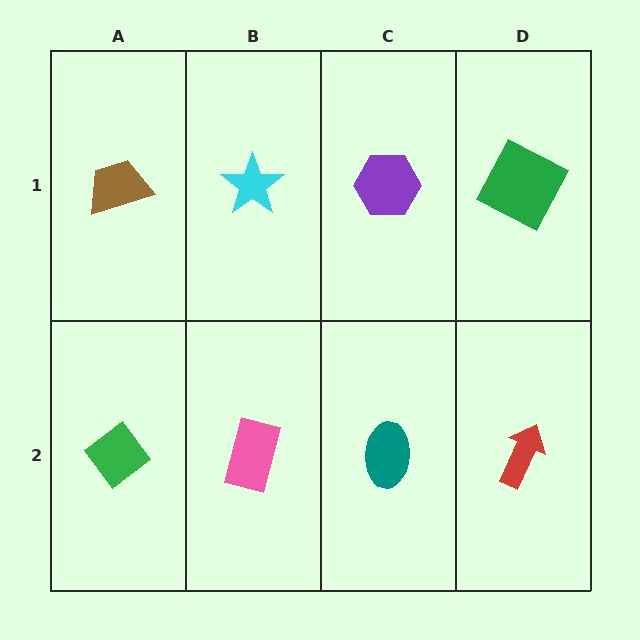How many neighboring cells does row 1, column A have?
2.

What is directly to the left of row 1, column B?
A brown trapezoid.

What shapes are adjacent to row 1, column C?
A teal ellipse (row 2, column C), a cyan star (row 1, column B), a green square (row 1, column D).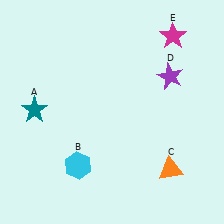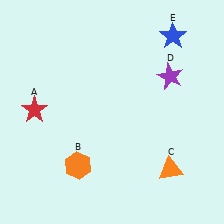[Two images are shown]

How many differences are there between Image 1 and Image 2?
There are 3 differences between the two images.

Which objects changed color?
A changed from teal to red. B changed from cyan to orange. E changed from magenta to blue.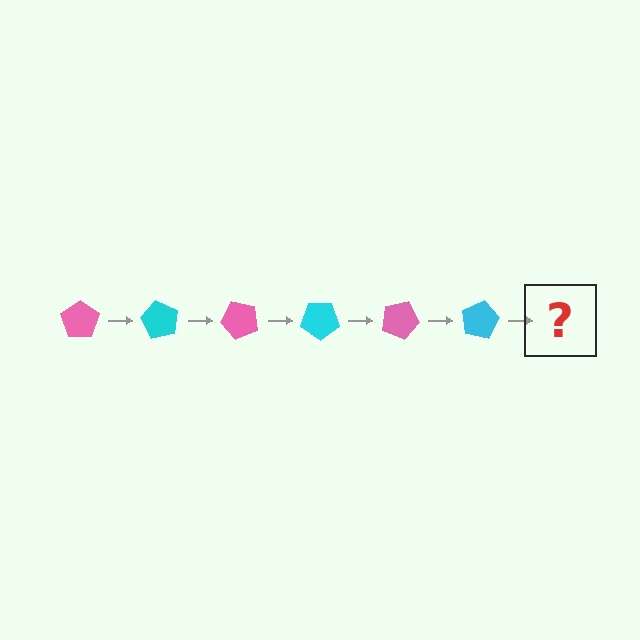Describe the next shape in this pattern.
It should be a pink pentagon, rotated 360 degrees from the start.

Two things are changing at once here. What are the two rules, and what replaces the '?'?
The two rules are that it rotates 60 degrees each step and the color cycles through pink and cyan. The '?' should be a pink pentagon, rotated 360 degrees from the start.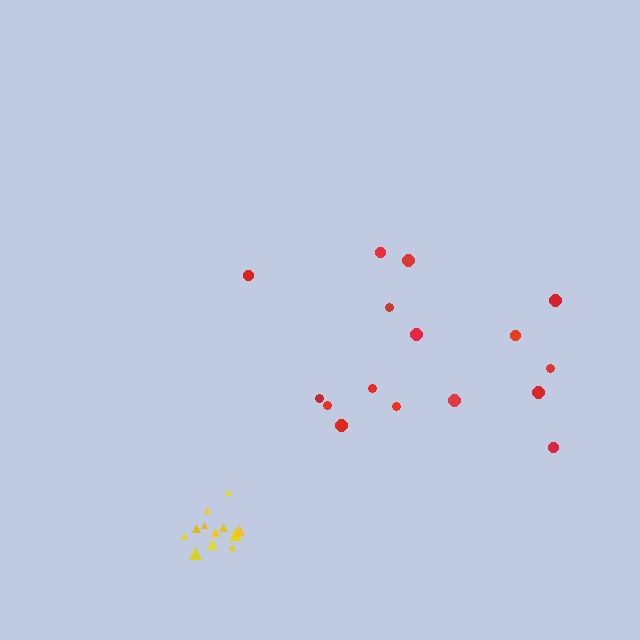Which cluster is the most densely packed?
Yellow.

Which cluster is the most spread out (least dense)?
Red.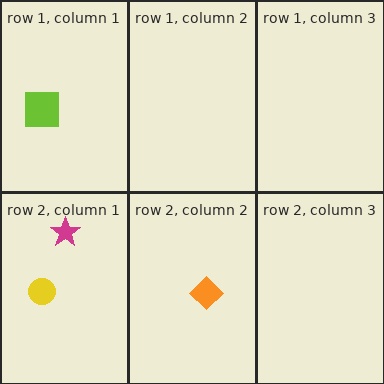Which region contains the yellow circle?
The row 2, column 1 region.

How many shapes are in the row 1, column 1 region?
1.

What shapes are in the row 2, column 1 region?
The yellow circle, the magenta star.